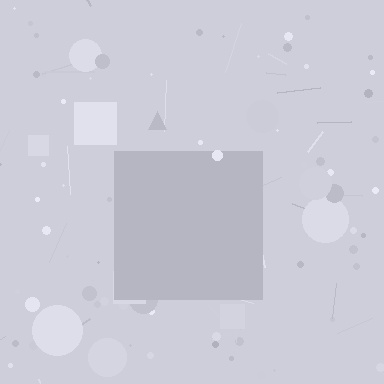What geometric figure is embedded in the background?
A square is embedded in the background.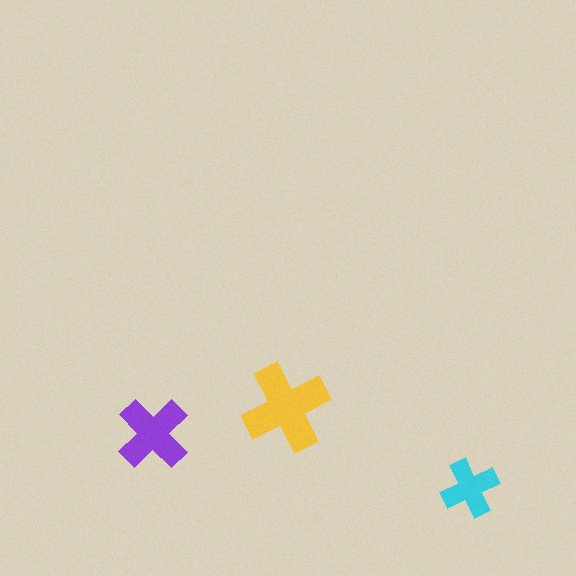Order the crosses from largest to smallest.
the yellow one, the purple one, the cyan one.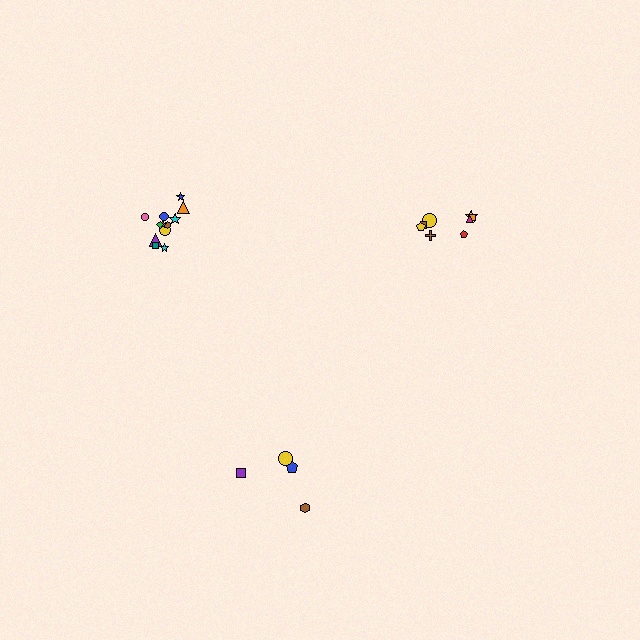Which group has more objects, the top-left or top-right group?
The top-left group.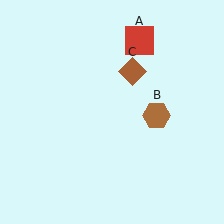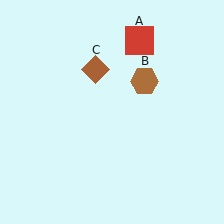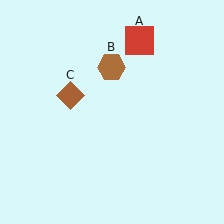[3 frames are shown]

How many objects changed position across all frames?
2 objects changed position: brown hexagon (object B), brown diamond (object C).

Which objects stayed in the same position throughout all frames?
Red square (object A) remained stationary.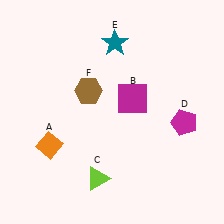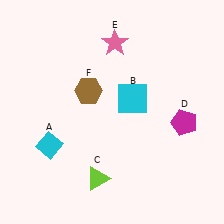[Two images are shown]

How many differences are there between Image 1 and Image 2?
There are 3 differences between the two images.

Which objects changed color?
A changed from orange to cyan. B changed from magenta to cyan. E changed from teal to pink.